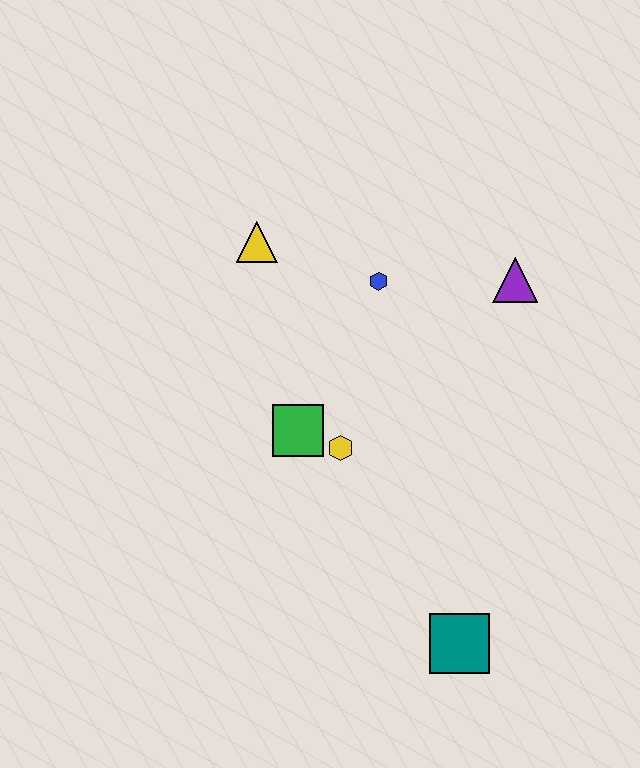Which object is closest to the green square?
The yellow hexagon is closest to the green square.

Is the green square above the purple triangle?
No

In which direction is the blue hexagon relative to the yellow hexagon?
The blue hexagon is above the yellow hexagon.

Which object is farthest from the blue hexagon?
The teal square is farthest from the blue hexagon.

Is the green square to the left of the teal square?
Yes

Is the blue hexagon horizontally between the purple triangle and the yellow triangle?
Yes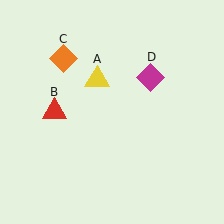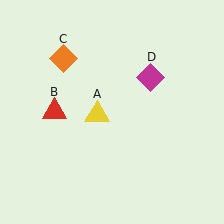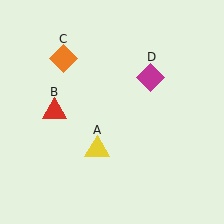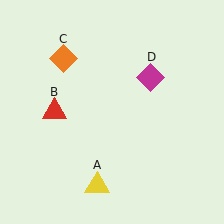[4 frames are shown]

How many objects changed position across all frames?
1 object changed position: yellow triangle (object A).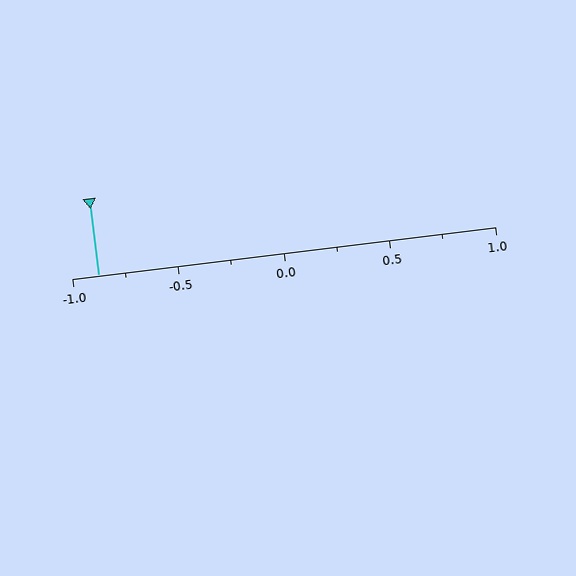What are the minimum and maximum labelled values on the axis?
The axis runs from -1.0 to 1.0.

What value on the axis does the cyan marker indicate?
The marker indicates approximately -0.88.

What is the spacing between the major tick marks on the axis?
The major ticks are spaced 0.5 apart.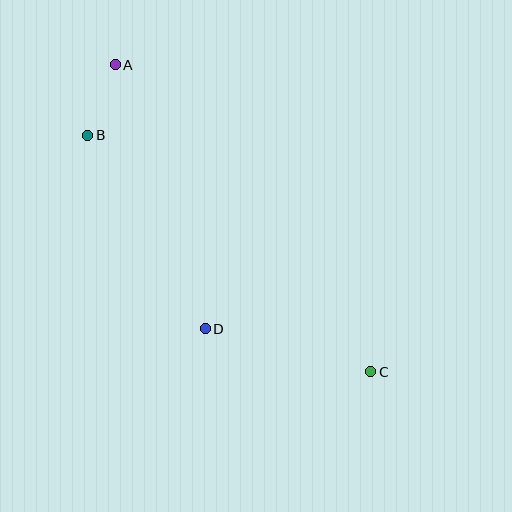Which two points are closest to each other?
Points A and B are closest to each other.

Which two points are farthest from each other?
Points A and C are farthest from each other.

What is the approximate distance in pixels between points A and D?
The distance between A and D is approximately 279 pixels.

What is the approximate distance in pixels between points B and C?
The distance between B and C is approximately 369 pixels.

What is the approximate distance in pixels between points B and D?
The distance between B and D is approximately 226 pixels.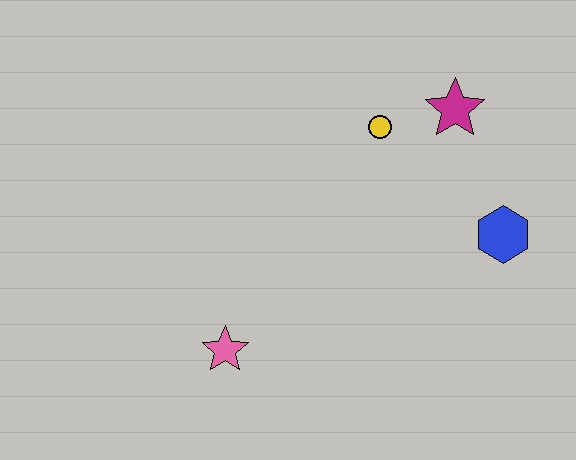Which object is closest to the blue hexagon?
The magenta star is closest to the blue hexagon.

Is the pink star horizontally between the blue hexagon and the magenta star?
No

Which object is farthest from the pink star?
The magenta star is farthest from the pink star.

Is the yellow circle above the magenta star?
No